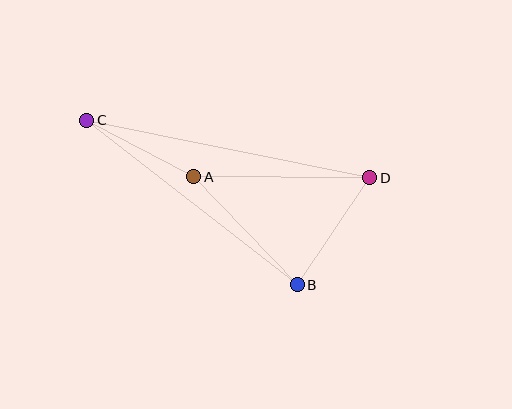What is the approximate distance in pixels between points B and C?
The distance between B and C is approximately 267 pixels.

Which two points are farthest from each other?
Points C and D are farthest from each other.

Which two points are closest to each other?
Points A and C are closest to each other.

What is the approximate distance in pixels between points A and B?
The distance between A and B is approximately 149 pixels.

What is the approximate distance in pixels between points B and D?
The distance between B and D is approximately 129 pixels.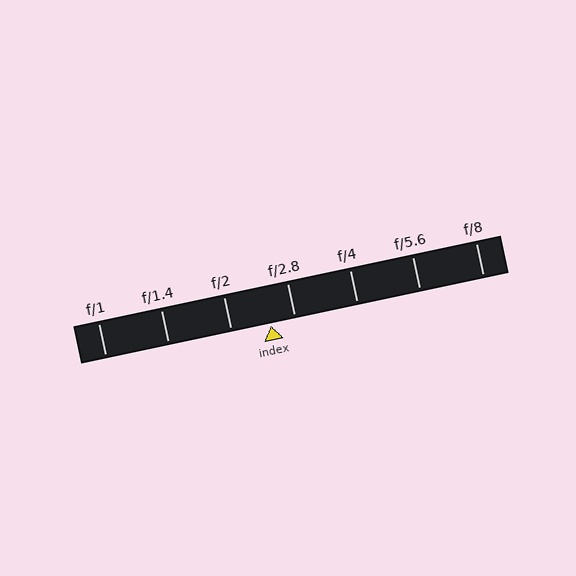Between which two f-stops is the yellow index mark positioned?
The index mark is between f/2 and f/2.8.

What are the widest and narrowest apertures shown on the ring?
The widest aperture shown is f/1 and the narrowest is f/8.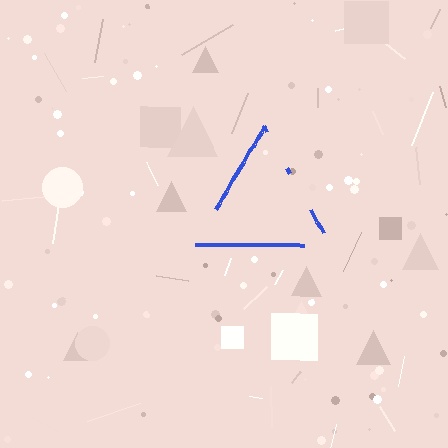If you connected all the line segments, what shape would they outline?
They would outline a triangle.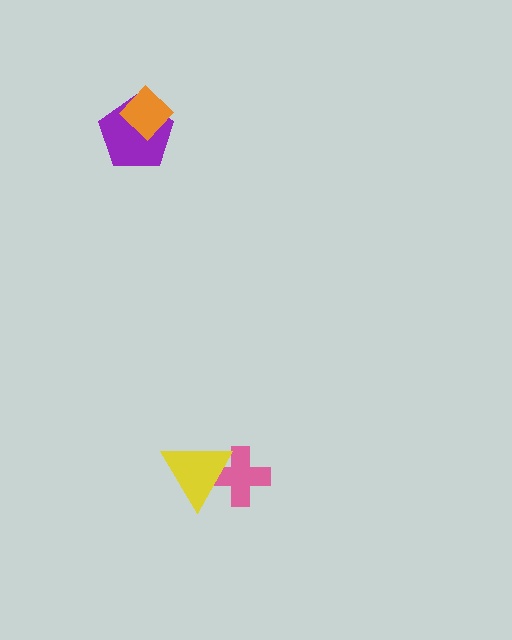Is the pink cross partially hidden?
Yes, it is partially covered by another shape.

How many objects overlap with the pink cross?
1 object overlaps with the pink cross.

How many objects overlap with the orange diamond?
1 object overlaps with the orange diamond.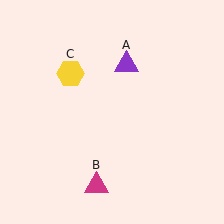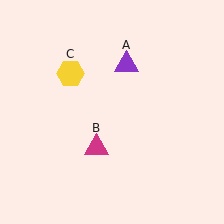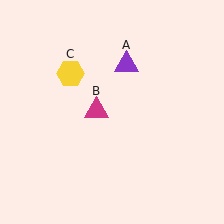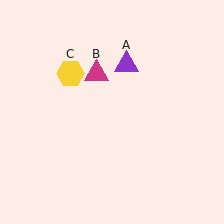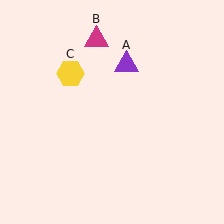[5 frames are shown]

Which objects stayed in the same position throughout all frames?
Purple triangle (object A) and yellow hexagon (object C) remained stationary.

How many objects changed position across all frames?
1 object changed position: magenta triangle (object B).